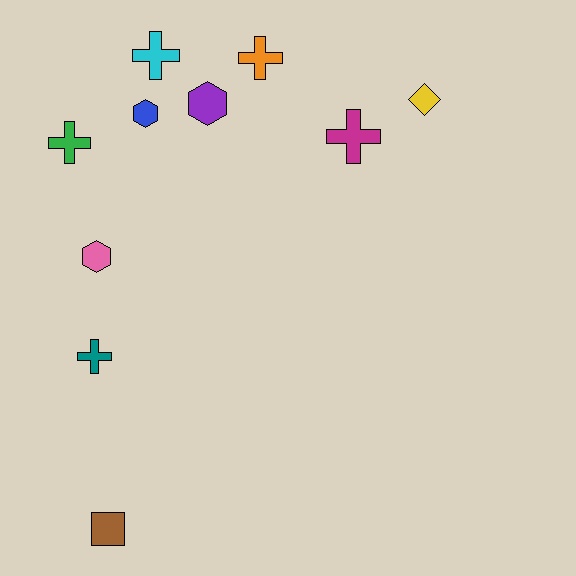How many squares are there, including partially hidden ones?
There is 1 square.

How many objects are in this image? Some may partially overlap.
There are 10 objects.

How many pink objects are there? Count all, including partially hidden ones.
There is 1 pink object.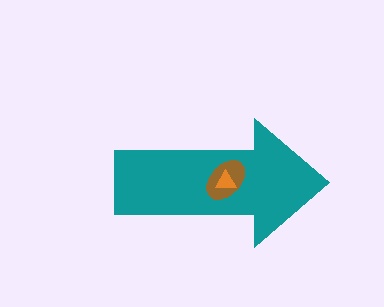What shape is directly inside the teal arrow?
The brown ellipse.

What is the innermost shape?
The orange triangle.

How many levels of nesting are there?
3.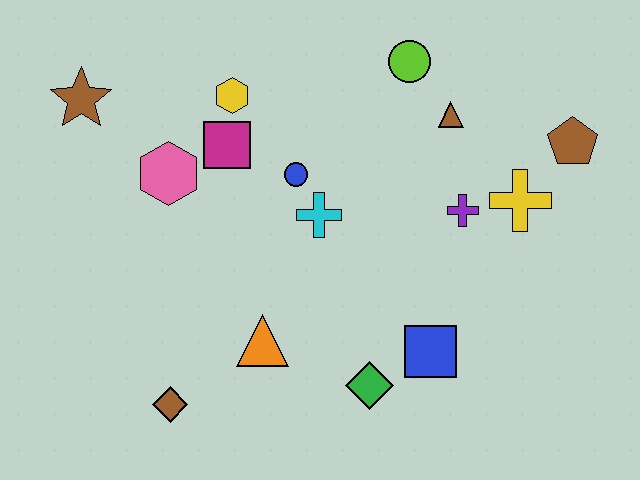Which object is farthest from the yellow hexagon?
The brown pentagon is farthest from the yellow hexagon.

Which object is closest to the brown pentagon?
The yellow cross is closest to the brown pentagon.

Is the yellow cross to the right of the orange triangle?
Yes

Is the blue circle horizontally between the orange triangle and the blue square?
Yes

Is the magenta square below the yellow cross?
No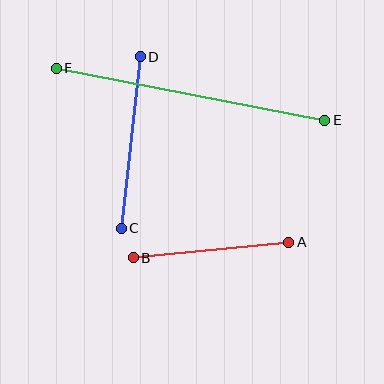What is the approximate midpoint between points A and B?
The midpoint is at approximately (211, 250) pixels.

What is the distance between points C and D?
The distance is approximately 172 pixels.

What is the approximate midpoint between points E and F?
The midpoint is at approximately (190, 94) pixels.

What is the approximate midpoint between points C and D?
The midpoint is at approximately (131, 143) pixels.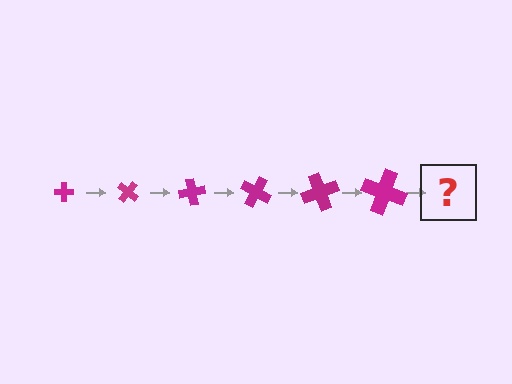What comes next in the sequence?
The next element should be a cross, larger than the previous one and rotated 240 degrees from the start.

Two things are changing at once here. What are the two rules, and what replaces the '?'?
The two rules are that the cross grows larger each step and it rotates 40 degrees each step. The '?' should be a cross, larger than the previous one and rotated 240 degrees from the start.